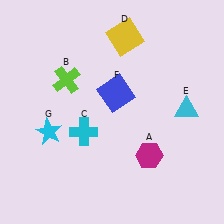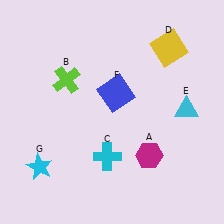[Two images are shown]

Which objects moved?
The objects that moved are: the cyan cross (C), the yellow square (D), the cyan star (G).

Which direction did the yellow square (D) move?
The yellow square (D) moved right.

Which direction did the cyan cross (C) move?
The cyan cross (C) moved down.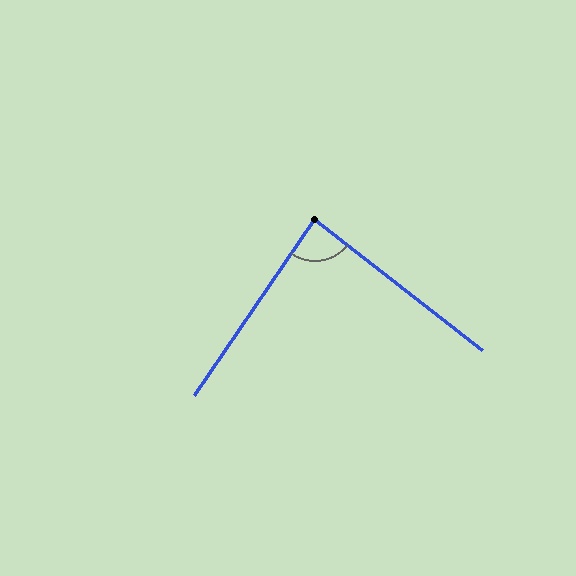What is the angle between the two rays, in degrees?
Approximately 86 degrees.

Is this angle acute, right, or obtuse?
It is approximately a right angle.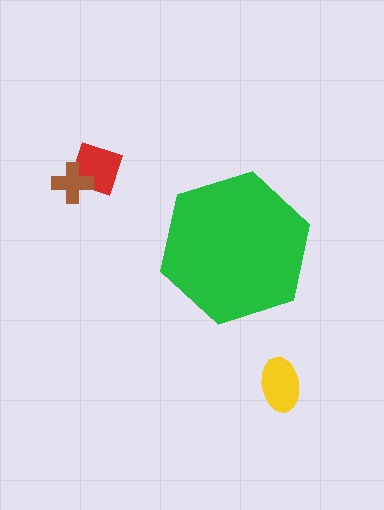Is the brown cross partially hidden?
No, the brown cross is fully visible.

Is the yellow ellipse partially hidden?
No, the yellow ellipse is fully visible.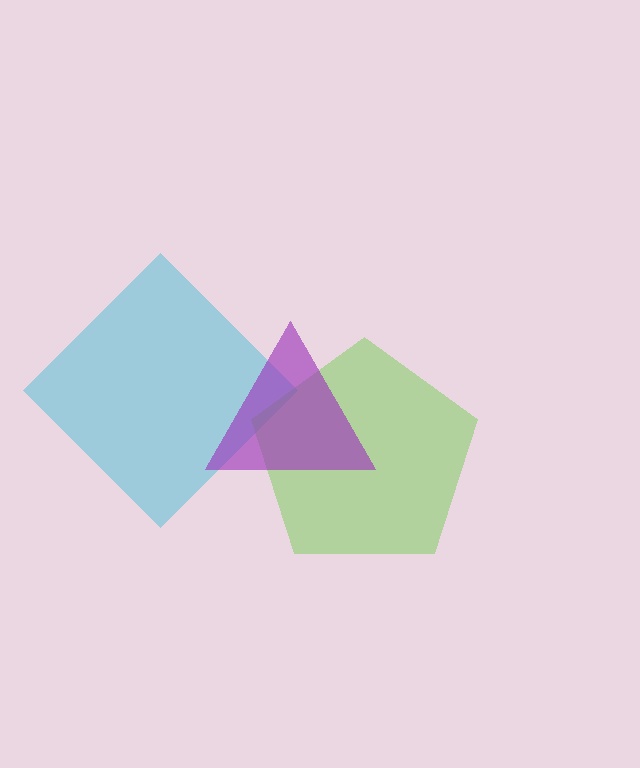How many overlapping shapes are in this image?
There are 3 overlapping shapes in the image.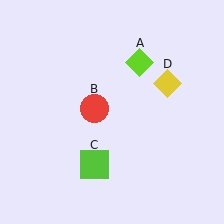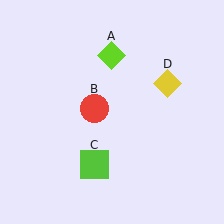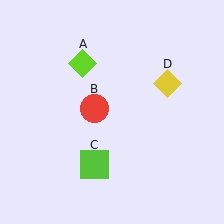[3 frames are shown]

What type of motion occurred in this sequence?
The lime diamond (object A) rotated counterclockwise around the center of the scene.